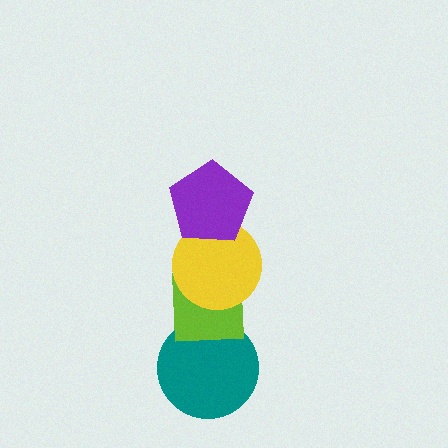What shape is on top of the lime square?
The yellow circle is on top of the lime square.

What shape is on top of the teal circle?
The lime square is on top of the teal circle.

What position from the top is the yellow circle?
The yellow circle is 2nd from the top.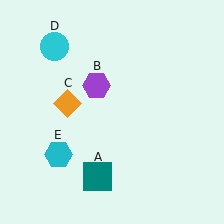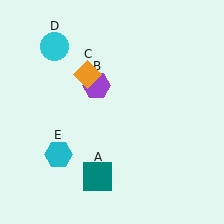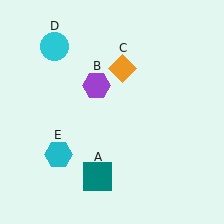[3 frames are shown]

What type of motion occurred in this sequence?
The orange diamond (object C) rotated clockwise around the center of the scene.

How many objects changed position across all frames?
1 object changed position: orange diamond (object C).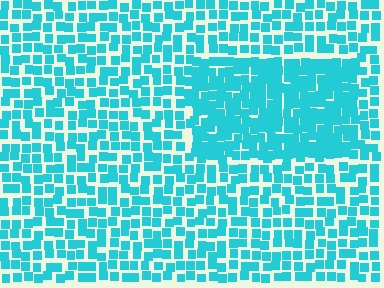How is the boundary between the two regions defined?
The boundary is defined by a change in element density (approximately 1.7x ratio). All elements are the same color, size, and shape.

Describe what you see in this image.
The image contains small cyan elements arranged at two different densities. A rectangle-shaped region is visible where the elements are more densely packed than the surrounding area.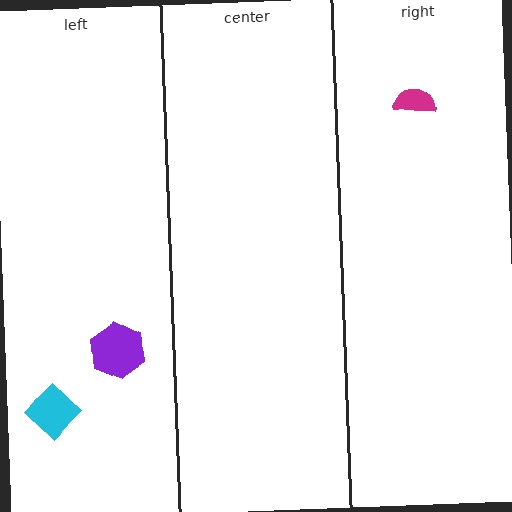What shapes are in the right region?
The magenta semicircle.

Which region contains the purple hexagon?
The left region.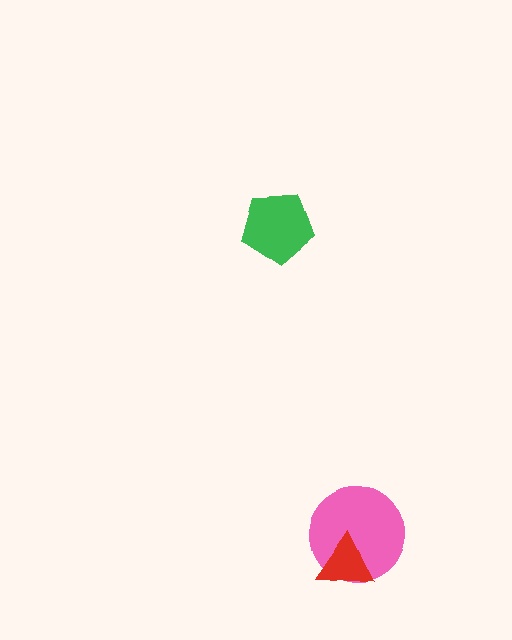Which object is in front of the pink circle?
The red triangle is in front of the pink circle.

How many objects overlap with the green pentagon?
0 objects overlap with the green pentagon.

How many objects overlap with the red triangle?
1 object overlaps with the red triangle.